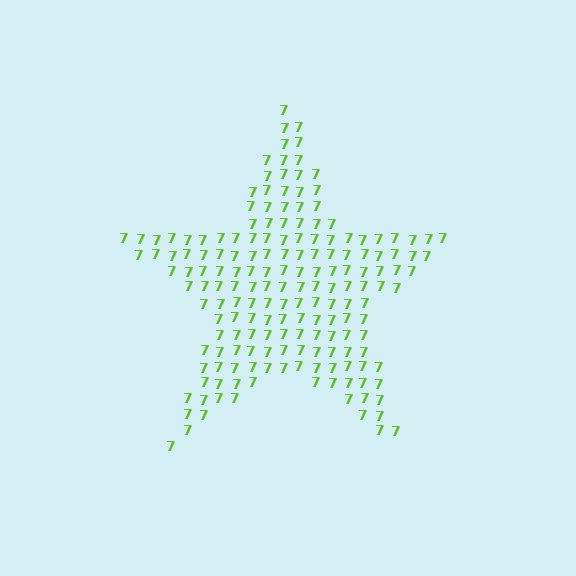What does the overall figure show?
The overall figure shows a star.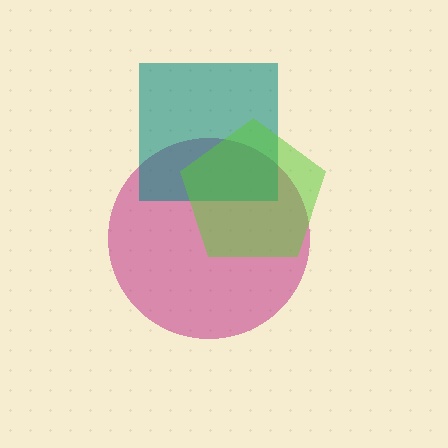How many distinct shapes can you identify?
There are 3 distinct shapes: a magenta circle, a teal square, a lime pentagon.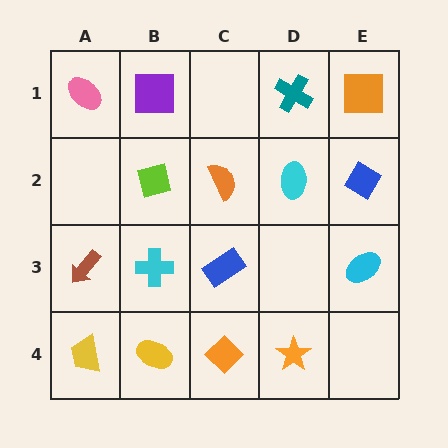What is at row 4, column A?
A yellow trapezoid.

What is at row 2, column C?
An orange semicircle.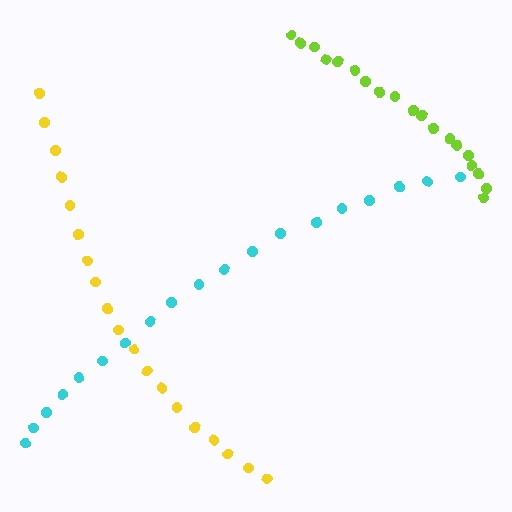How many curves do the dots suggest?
There are 3 distinct paths.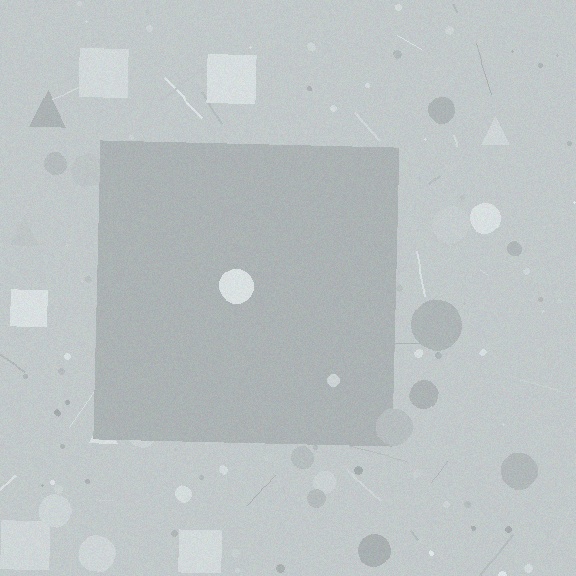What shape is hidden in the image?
A square is hidden in the image.